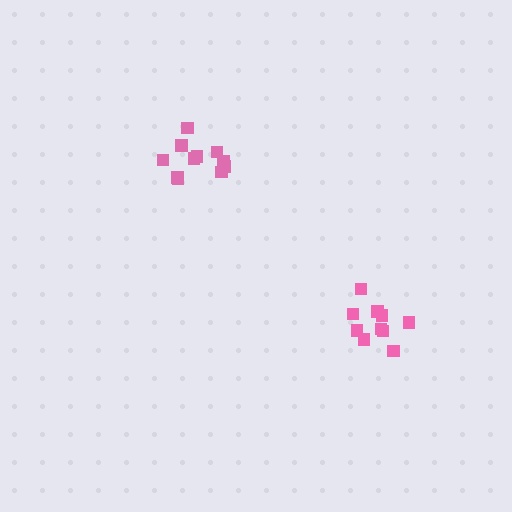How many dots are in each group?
Group 1: 11 dots, Group 2: 10 dots (21 total).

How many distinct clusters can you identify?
There are 2 distinct clusters.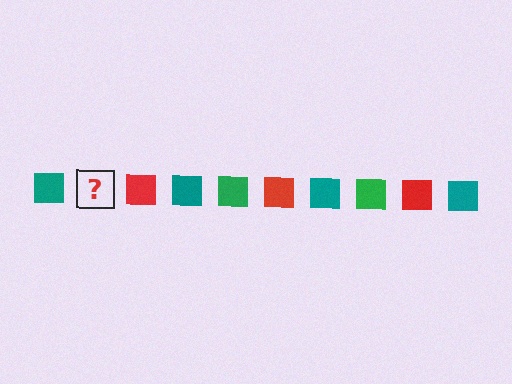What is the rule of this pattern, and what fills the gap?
The rule is that the pattern cycles through teal, green, red squares. The gap should be filled with a green square.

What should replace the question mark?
The question mark should be replaced with a green square.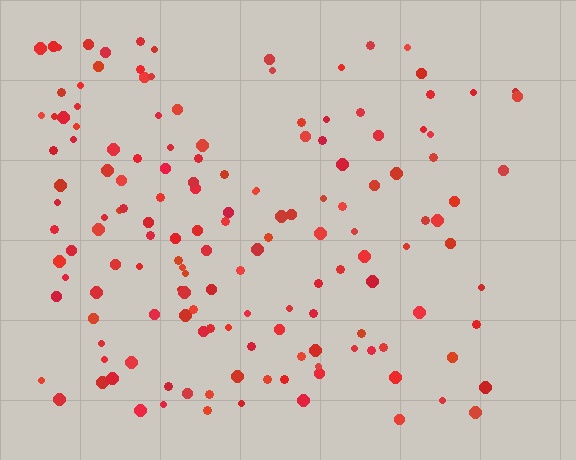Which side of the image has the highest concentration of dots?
The left.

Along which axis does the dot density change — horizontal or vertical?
Horizontal.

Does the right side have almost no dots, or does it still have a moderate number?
Still a moderate number, just noticeably fewer than the left.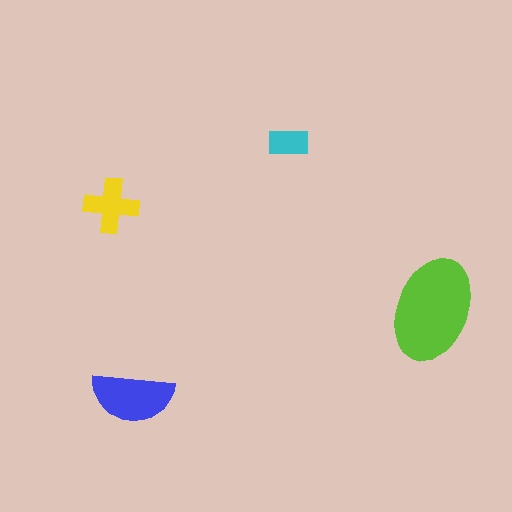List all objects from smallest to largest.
The cyan rectangle, the yellow cross, the blue semicircle, the lime ellipse.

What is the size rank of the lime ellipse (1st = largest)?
1st.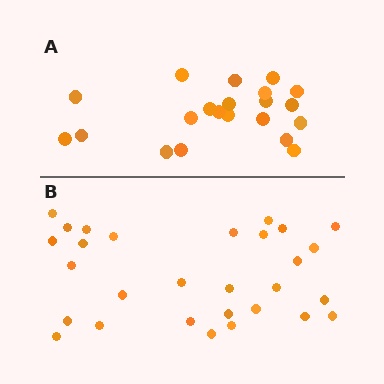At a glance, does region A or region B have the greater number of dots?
Region B (the bottom region) has more dots.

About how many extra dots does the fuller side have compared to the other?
Region B has roughly 8 or so more dots than region A.